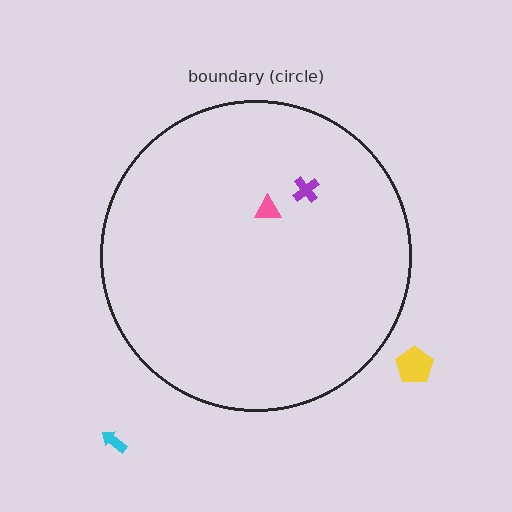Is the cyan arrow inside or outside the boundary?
Outside.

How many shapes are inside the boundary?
2 inside, 2 outside.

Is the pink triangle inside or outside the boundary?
Inside.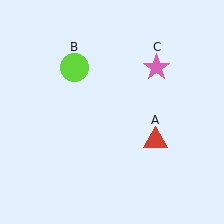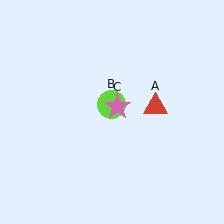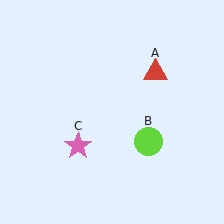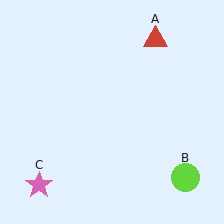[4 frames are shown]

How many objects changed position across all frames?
3 objects changed position: red triangle (object A), lime circle (object B), pink star (object C).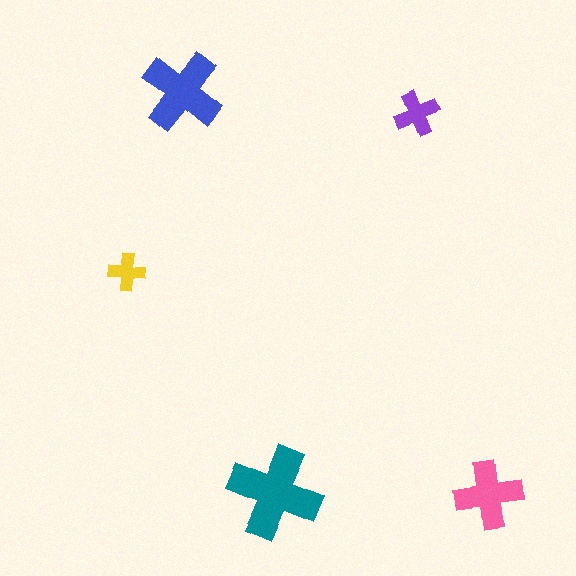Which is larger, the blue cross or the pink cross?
The blue one.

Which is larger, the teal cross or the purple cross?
The teal one.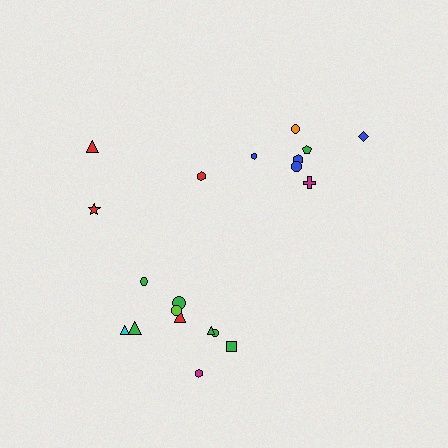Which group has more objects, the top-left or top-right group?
The top-right group.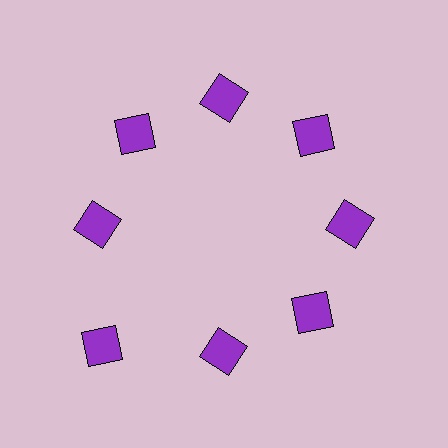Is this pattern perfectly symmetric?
No. The 8 purple diamonds are arranged in a ring, but one element near the 8 o'clock position is pushed outward from the center, breaking the 8-fold rotational symmetry.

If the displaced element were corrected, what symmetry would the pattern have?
It would have 8-fold rotational symmetry — the pattern would map onto itself every 45 degrees.